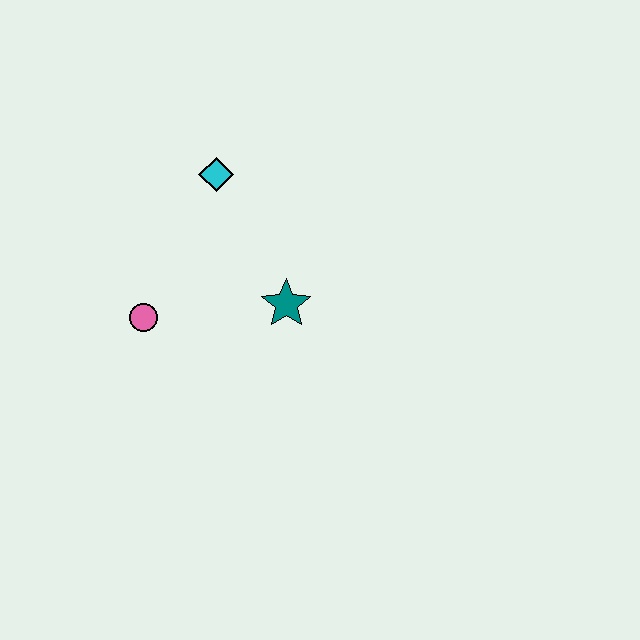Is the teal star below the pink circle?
No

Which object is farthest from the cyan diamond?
The pink circle is farthest from the cyan diamond.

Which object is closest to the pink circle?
The teal star is closest to the pink circle.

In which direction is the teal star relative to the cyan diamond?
The teal star is below the cyan diamond.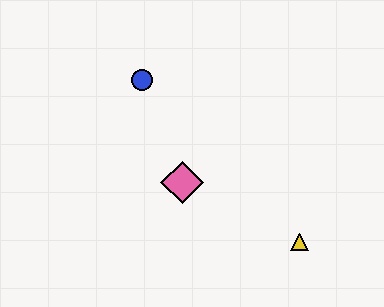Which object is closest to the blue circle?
The pink diamond is closest to the blue circle.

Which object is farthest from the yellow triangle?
The blue circle is farthest from the yellow triangle.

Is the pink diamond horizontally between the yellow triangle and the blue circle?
Yes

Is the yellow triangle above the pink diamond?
No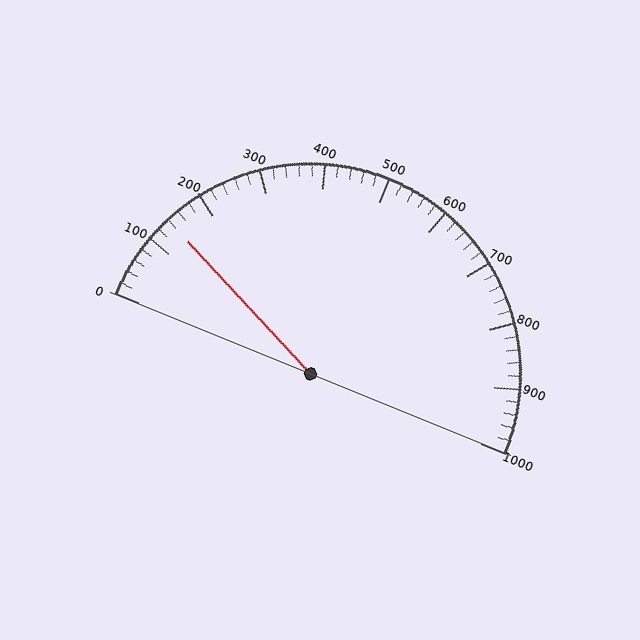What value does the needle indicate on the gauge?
The needle indicates approximately 140.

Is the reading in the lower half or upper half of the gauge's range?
The reading is in the lower half of the range (0 to 1000).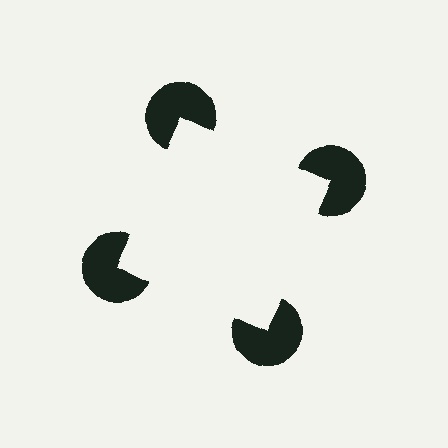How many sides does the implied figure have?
4 sides.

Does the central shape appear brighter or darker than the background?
It typically appears slightly brighter than the background, even though no actual brightness change is drawn.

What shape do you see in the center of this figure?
An illusory square — its edges are inferred from the aligned wedge cuts in the pac-man discs, not physically drawn.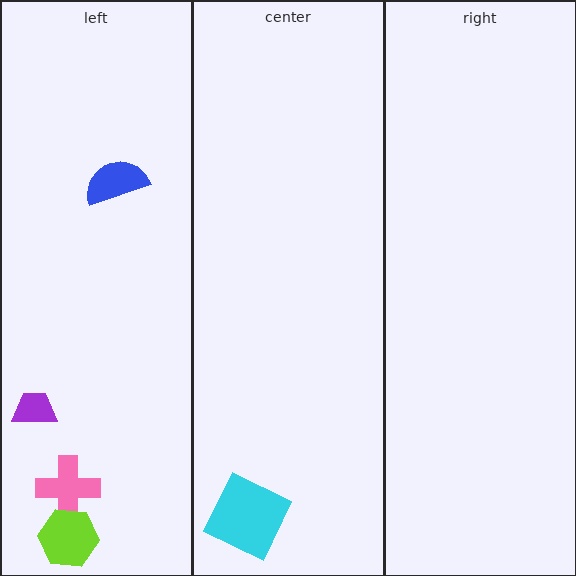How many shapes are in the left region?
4.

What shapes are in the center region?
The cyan square.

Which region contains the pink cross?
The left region.